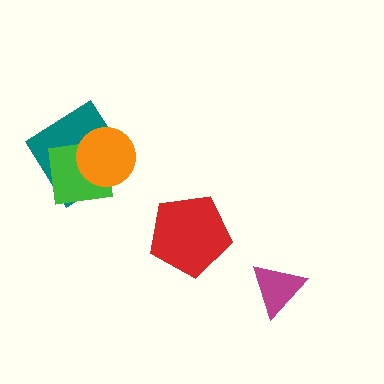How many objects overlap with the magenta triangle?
0 objects overlap with the magenta triangle.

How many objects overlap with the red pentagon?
0 objects overlap with the red pentagon.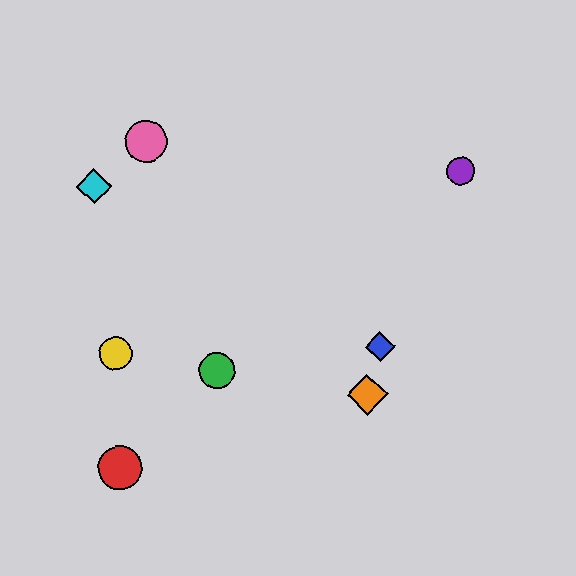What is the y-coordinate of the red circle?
The red circle is at y≈467.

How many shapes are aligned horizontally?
2 shapes (the purple circle, the cyan diamond) are aligned horizontally.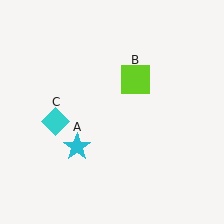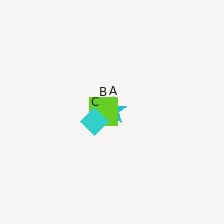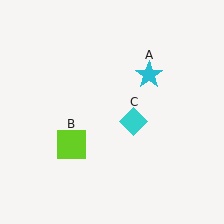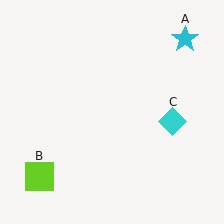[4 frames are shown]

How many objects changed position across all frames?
3 objects changed position: cyan star (object A), lime square (object B), cyan diamond (object C).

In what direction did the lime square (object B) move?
The lime square (object B) moved down and to the left.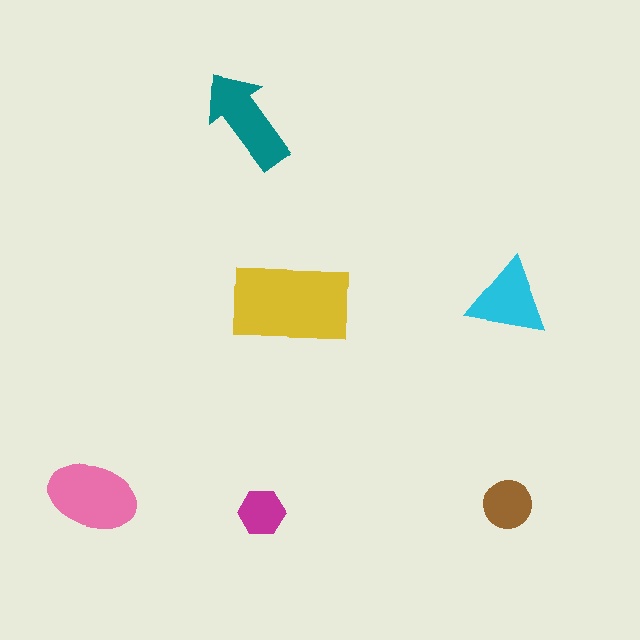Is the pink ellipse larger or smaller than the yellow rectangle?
Smaller.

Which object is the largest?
The yellow rectangle.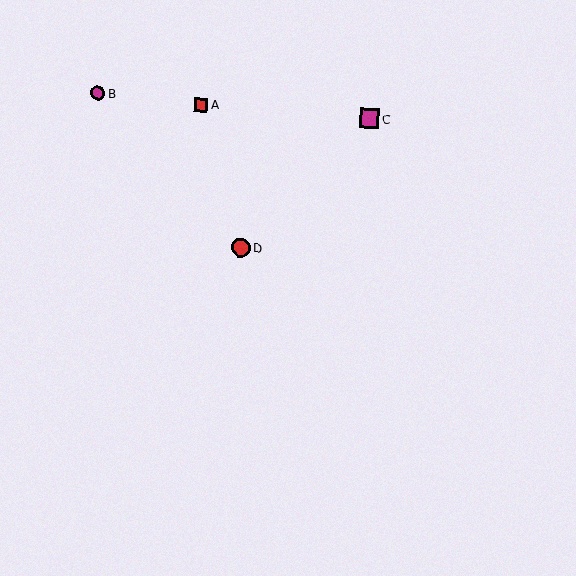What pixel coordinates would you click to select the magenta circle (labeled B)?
Click at (98, 93) to select the magenta circle B.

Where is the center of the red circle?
The center of the red circle is at (241, 248).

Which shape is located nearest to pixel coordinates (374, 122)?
The magenta square (labeled C) at (369, 118) is nearest to that location.